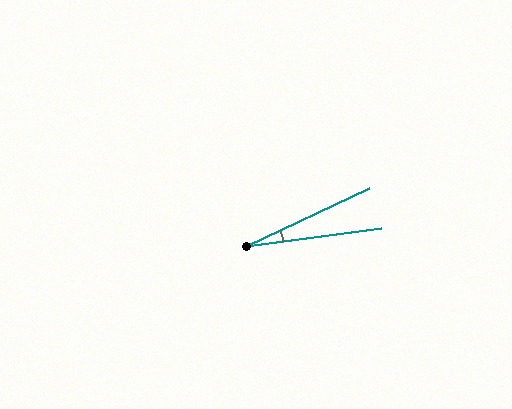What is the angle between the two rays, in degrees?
Approximately 18 degrees.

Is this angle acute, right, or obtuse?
It is acute.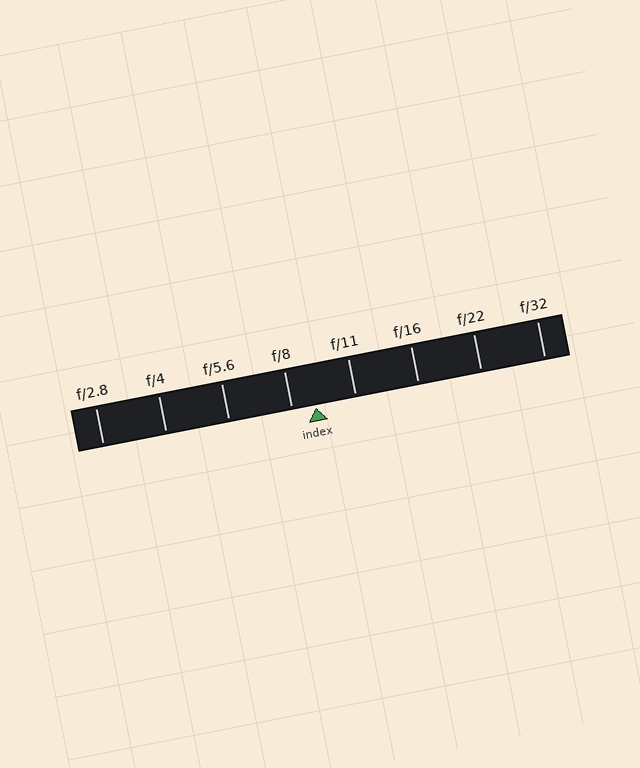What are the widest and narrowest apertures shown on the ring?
The widest aperture shown is f/2.8 and the narrowest is f/32.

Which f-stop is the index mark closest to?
The index mark is closest to f/8.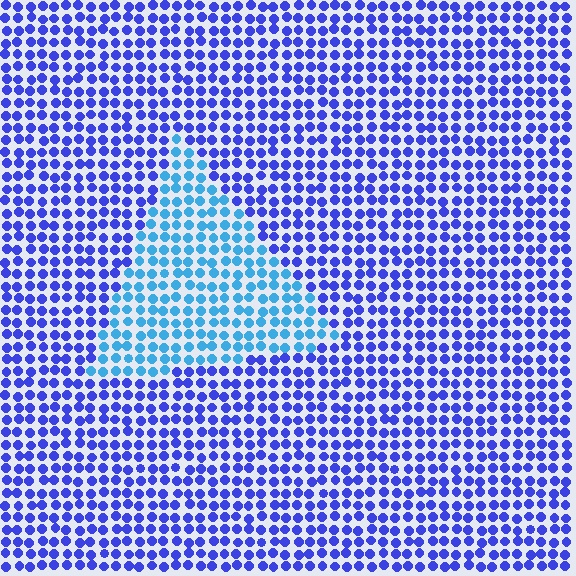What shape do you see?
I see a triangle.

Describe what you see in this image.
The image is filled with small blue elements in a uniform arrangement. A triangle-shaped region is visible where the elements are tinted to a slightly different hue, forming a subtle color boundary.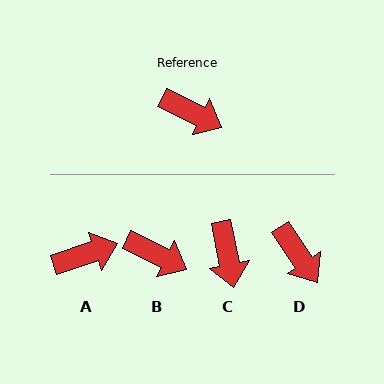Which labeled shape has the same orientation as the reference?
B.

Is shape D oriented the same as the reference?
No, it is off by about 30 degrees.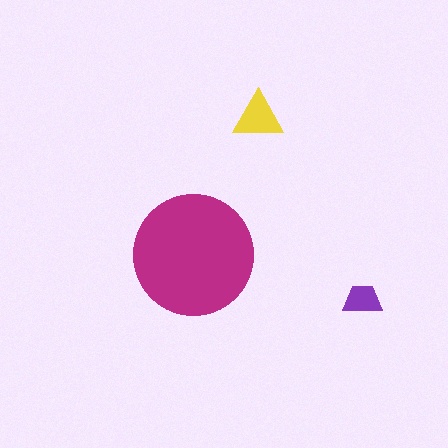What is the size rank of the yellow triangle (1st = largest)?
2nd.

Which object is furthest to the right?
The purple trapezoid is rightmost.